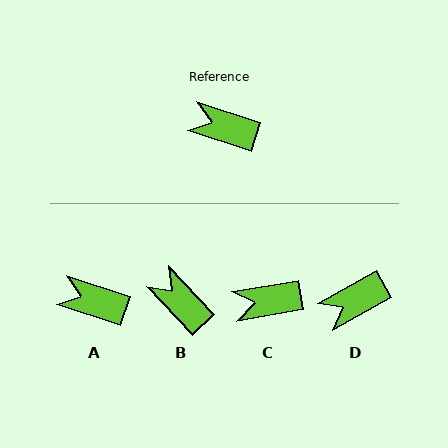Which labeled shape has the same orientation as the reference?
A.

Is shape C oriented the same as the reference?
No, it is off by about 28 degrees.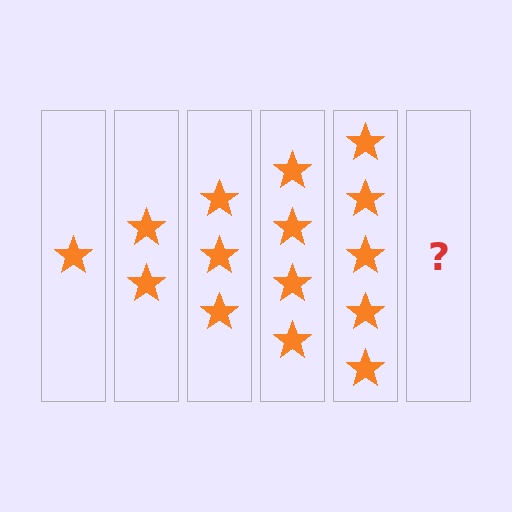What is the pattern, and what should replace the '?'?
The pattern is that each step adds one more star. The '?' should be 6 stars.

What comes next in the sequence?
The next element should be 6 stars.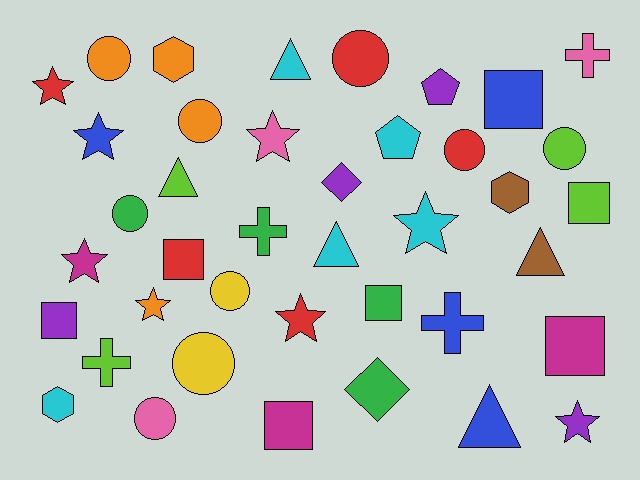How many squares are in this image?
There are 7 squares.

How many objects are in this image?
There are 40 objects.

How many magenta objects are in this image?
There are 3 magenta objects.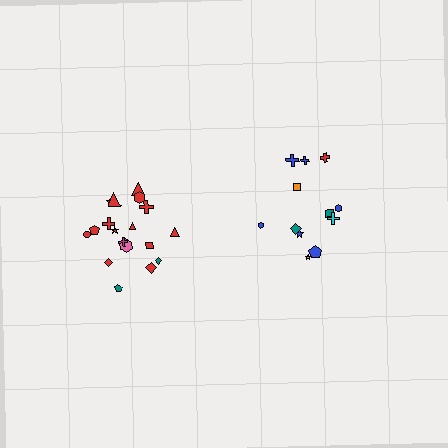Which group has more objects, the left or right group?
The left group.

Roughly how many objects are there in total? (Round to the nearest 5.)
Roughly 30 objects in total.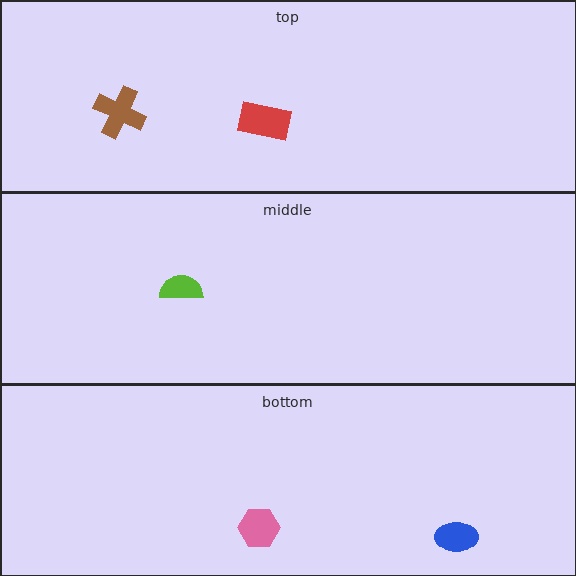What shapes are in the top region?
The red rectangle, the brown cross.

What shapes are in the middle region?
The lime semicircle.